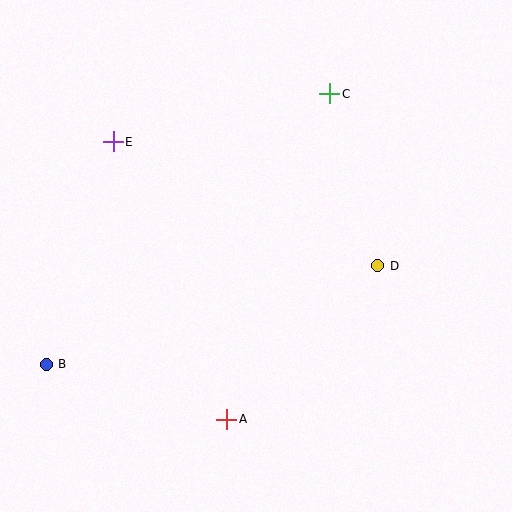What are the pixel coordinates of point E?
Point E is at (113, 142).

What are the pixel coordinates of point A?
Point A is at (227, 419).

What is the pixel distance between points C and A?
The distance between C and A is 342 pixels.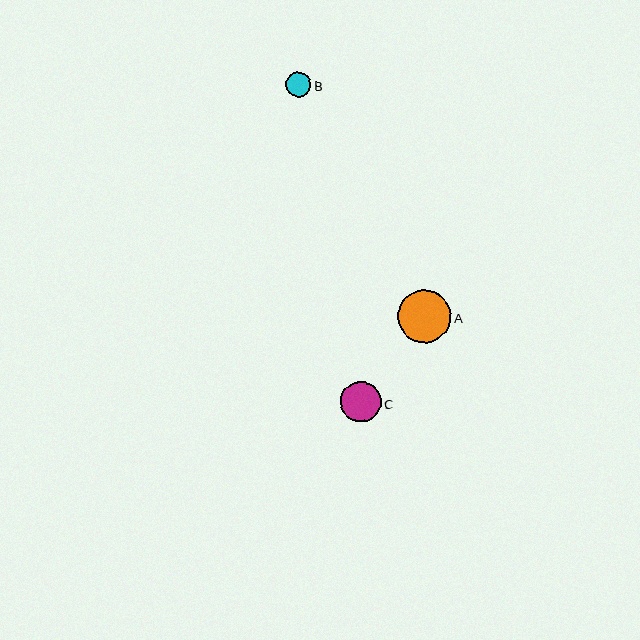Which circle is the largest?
Circle A is the largest with a size of approximately 53 pixels.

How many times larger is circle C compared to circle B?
Circle C is approximately 1.6 times the size of circle B.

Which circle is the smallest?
Circle B is the smallest with a size of approximately 25 pixels.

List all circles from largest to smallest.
From largest to smallest: A, C, B.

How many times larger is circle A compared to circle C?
Circle A is approximately 1.3 times the size of circle C.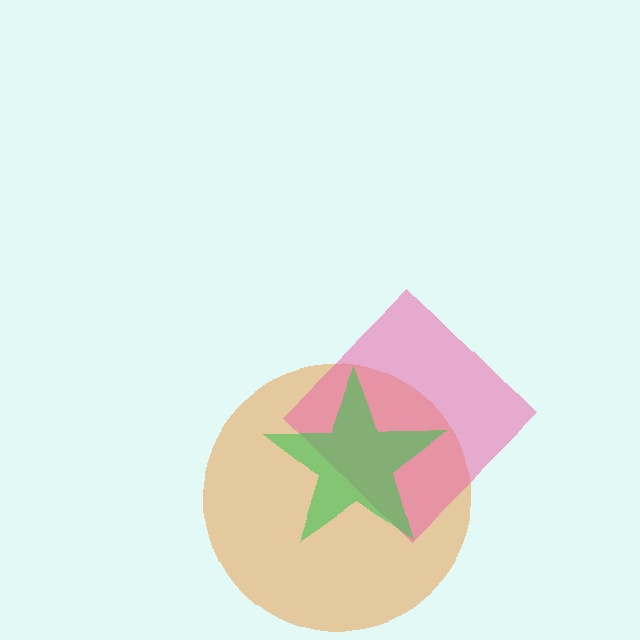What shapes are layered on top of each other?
The layered shapes are: an orange circle, a pink diamond, a green star.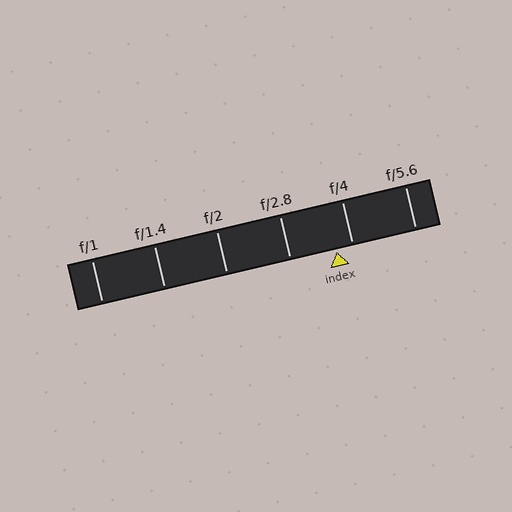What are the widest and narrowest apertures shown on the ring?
The widest aperture shown is f/1 and the narrowest is f/5.6.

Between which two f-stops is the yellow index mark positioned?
The index mark is between f/2.8 and f/4.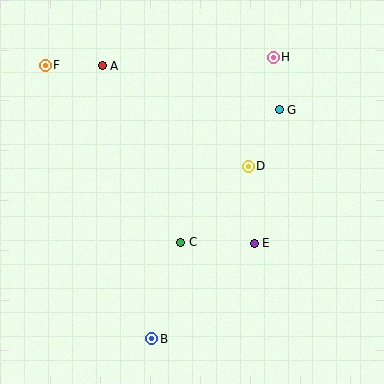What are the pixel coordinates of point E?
Point E is at (254, 243).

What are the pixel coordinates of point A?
Point A is at (102, 66).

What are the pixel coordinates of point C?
Point C is at (181, 242).